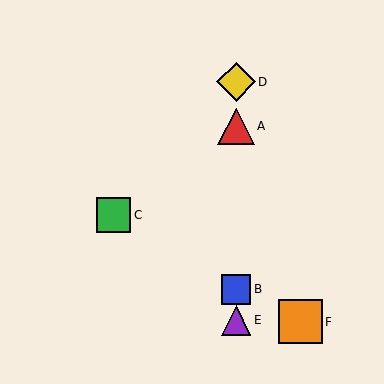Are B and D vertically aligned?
Yes, both are at x≈236.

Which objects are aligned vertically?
Objects A, B, D, E are aligned vertically.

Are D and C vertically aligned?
No, D is at x≈236 and C is at x≈113.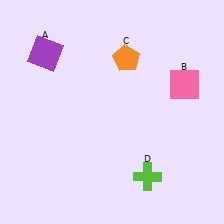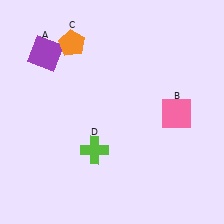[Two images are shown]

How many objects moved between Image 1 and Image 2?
3 objects moved between the two images.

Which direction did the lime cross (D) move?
The lime cross (D) moved left.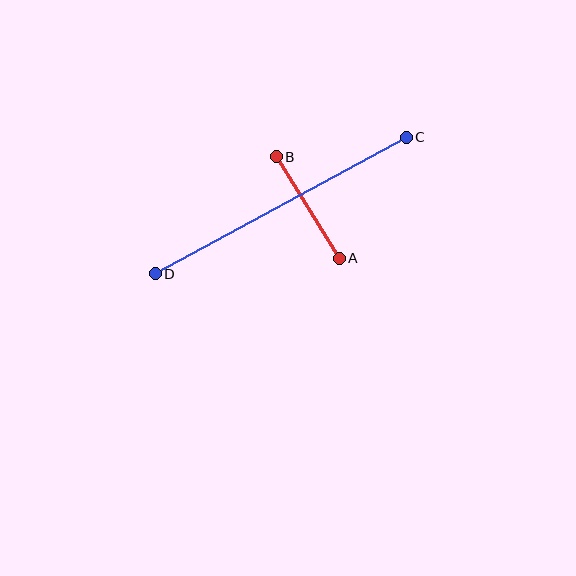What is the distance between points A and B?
The distance is approximately 120 pixels.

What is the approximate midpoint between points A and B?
The midpoint is at approximately (308, 208) pixels.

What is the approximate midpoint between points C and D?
The midpoint is at approximately (281, 205) pixels.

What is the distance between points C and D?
The distance is approximately 286 pixels.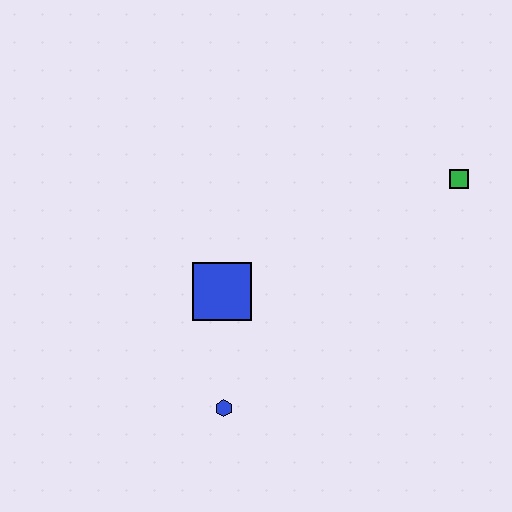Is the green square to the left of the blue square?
No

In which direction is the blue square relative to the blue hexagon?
The blue square is above the blue hexagon.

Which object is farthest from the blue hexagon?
The green square is farthest from the blue hexagon.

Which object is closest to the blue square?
The blue hexagon is closest to the blue square.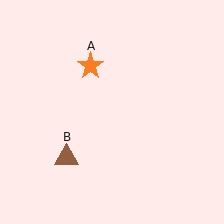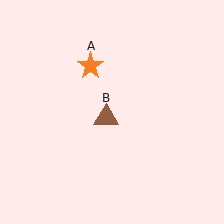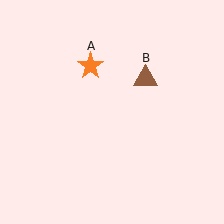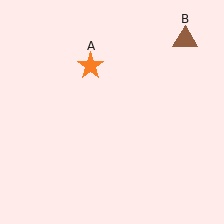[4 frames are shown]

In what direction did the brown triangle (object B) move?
The brown triangle (object B) moved up and to the right.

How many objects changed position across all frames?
1 object changed position: brown triangle (object B).